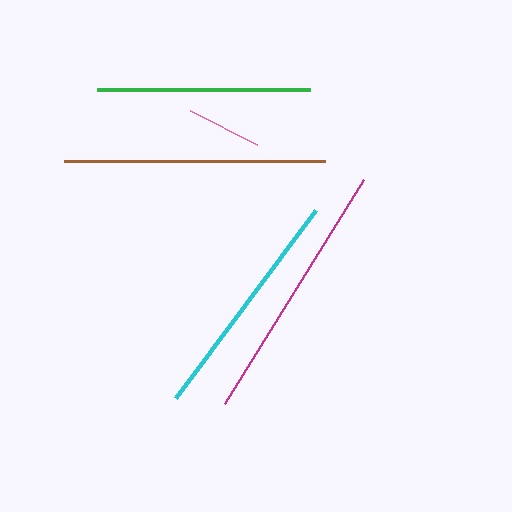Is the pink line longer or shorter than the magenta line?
The magenta line is longer than the pink line.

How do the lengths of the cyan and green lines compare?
The cyan and green lines are approximately the same length.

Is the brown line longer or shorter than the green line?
The brown line is longer than the green line.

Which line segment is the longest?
The magenta line is the longest at approximately 264 pixels.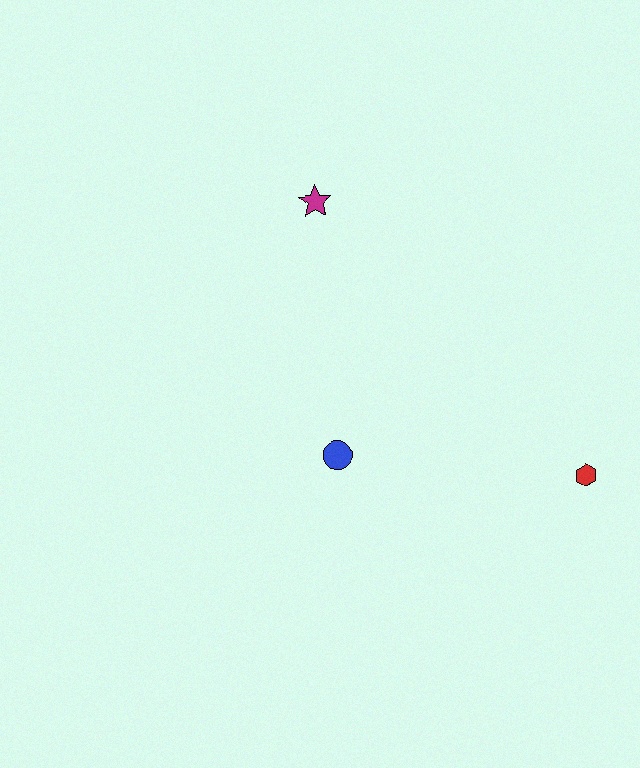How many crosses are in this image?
There are no crosses.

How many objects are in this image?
There are 3 objects.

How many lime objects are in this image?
There are no lime objects.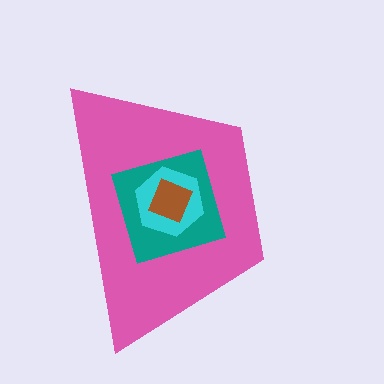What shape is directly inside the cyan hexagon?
The brown diamond.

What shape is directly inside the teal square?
The cyan hexagon.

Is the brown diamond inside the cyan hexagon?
Yes.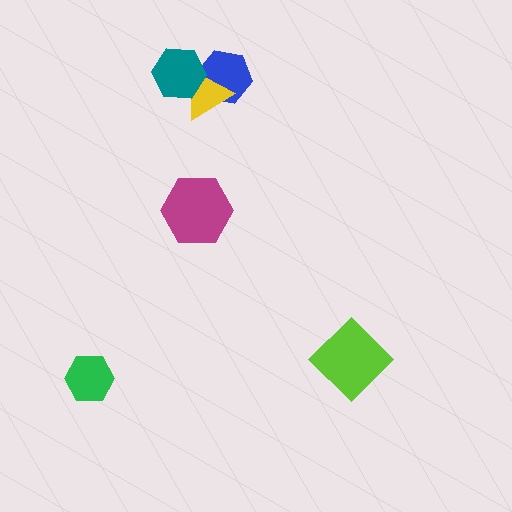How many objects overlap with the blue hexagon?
2 objects overlap with the blue hexagon.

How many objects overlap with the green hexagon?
0 objects overlap with the green hexagon.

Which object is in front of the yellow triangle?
The teal hexagon is in front of the yellow triangle.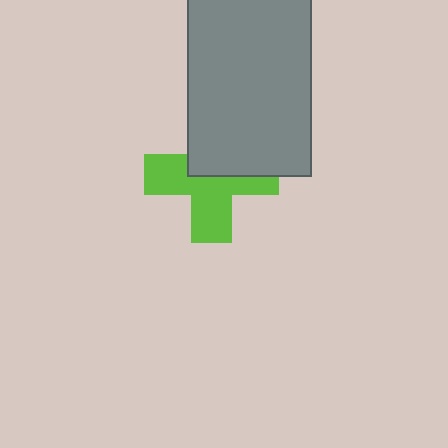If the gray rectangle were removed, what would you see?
You would see the complete lime cross.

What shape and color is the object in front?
The object in front is a gray rectangle.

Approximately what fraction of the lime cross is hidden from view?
Roughly 43% of the lime cross is hidden behind the gray rectangle.